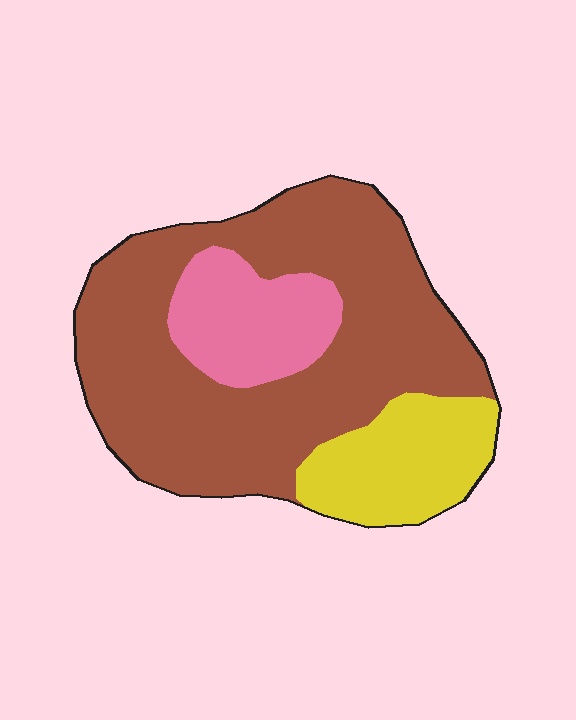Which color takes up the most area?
Brown, at roughly 65%.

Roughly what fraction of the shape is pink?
Pink takes up about one sixth (1/6) of the shape.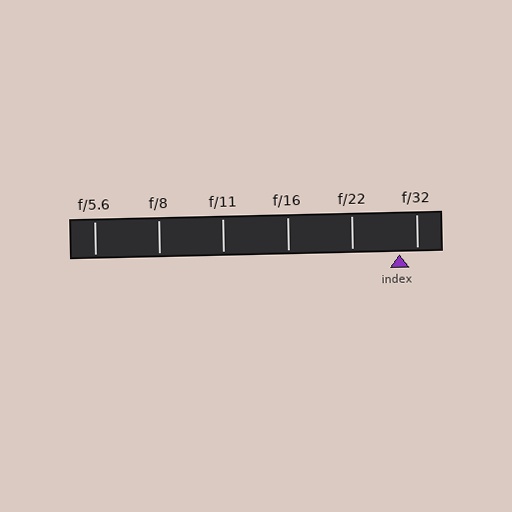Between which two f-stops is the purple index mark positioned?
The index mark is between f/22 and f/32.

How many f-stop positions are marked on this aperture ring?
There are 6 f-stop positions marked.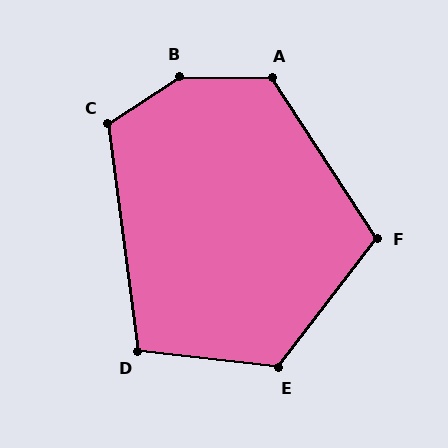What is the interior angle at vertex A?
Approximately 124 degrees (obtuse).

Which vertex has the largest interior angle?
B, at approximately 146 degrees.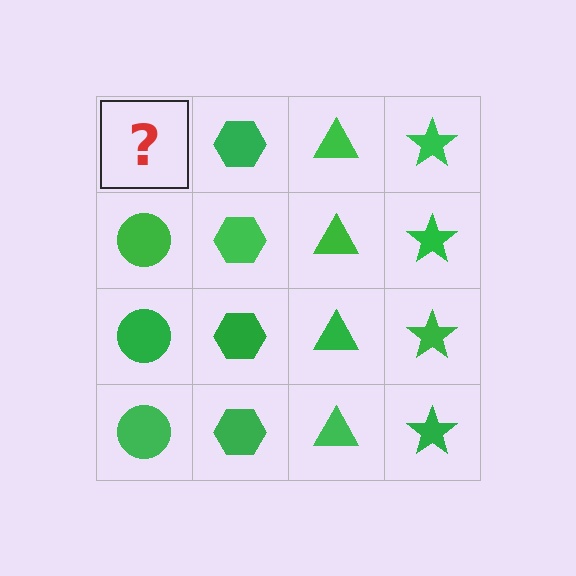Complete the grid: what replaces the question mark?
The question mark should be replaced with a green circle.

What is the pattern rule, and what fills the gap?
The rule is that each column has a consistent shape. The gap should be filled with a green circle.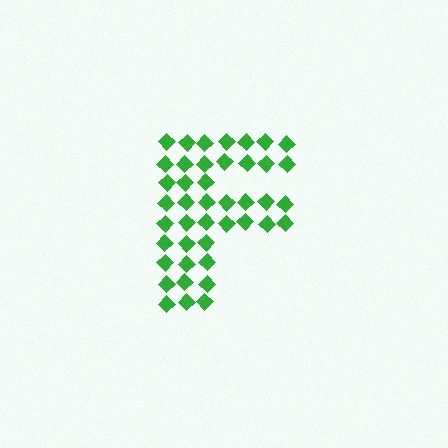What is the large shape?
The large shape is the letter F.